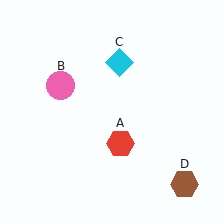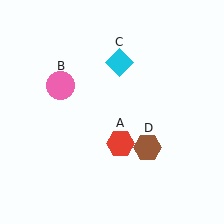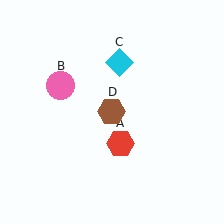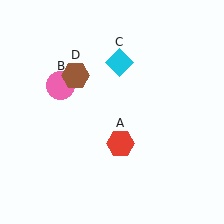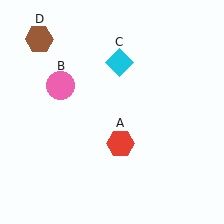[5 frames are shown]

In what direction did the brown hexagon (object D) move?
The brown hexagon (object D) moved up and to the left.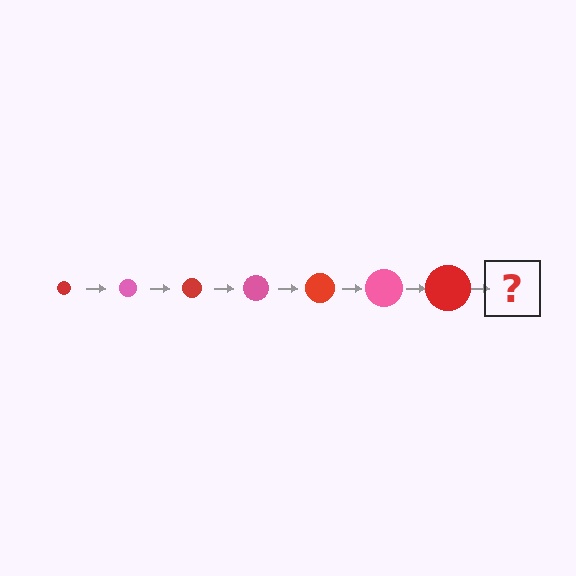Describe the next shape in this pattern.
It should be a pink circle, larger than the previous one.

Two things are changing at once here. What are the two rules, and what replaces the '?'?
The two rules are that the circle grows larger each step and the color cycles through red and pink. The '?' should be a pink circle, larger than the previous one.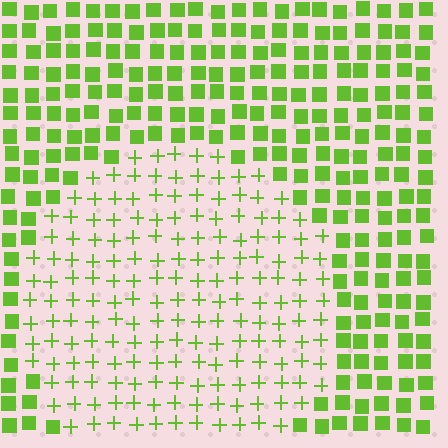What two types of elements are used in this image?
The image uses plus signs inside the circle region and squares outside it.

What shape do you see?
I see a circle.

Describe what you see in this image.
The image is filled with small lime elements arranged in a uniform grid. A circle-shaped region contains plus signs, while the surrounding area contains squares. The boundary is defined purely by the change in element shape.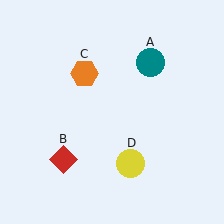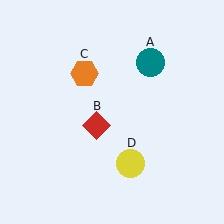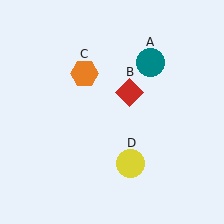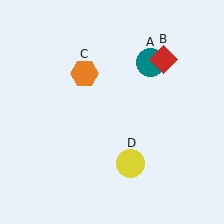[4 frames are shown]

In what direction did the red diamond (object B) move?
The red diamond (object B) moved up and to the right.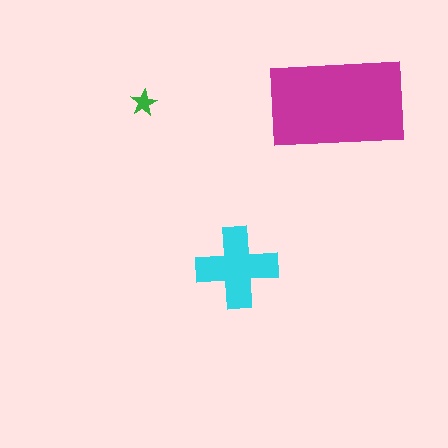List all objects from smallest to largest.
The green star, the cyan cross, the magenta rectangle.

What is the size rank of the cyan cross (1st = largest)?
2nd.